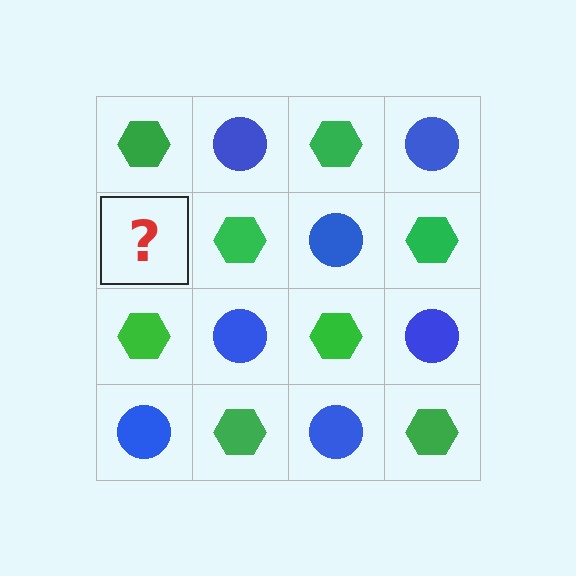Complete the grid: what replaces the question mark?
The question mark should be replaced with a blue circle.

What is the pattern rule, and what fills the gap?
The rule is that it alternates green hexagon and blue circle in a checkerboard pattern. The gap should be filled with a blue circle.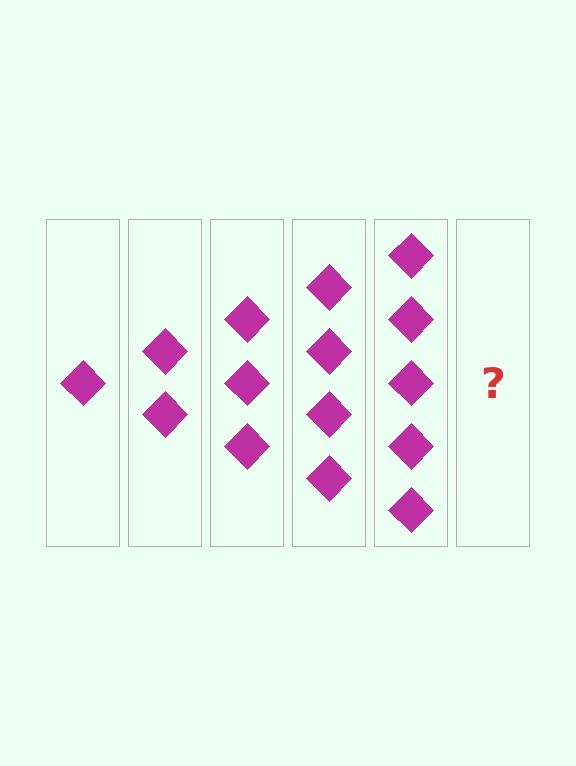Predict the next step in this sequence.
The next step is 6 diamonds.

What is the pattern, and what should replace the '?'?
The pattern is that each step adds one more diamond. The '?' should be 6 diamonds.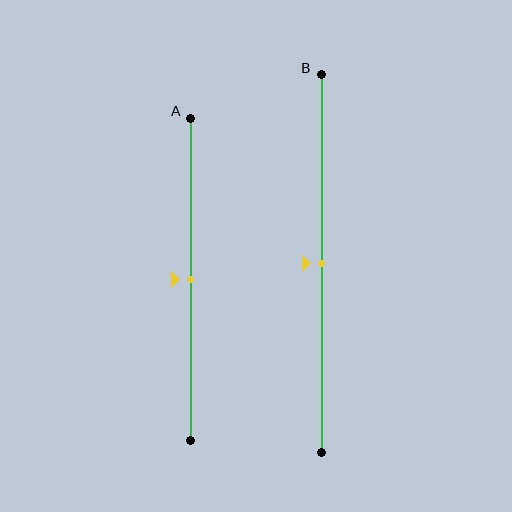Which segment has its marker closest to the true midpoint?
Segment A has its marker closest to the true midpoint.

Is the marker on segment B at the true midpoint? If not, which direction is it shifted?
Yes, the marker on segment B is at the true midpoint.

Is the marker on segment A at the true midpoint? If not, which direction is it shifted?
Yes, the marker on segment A is at the true midpoint.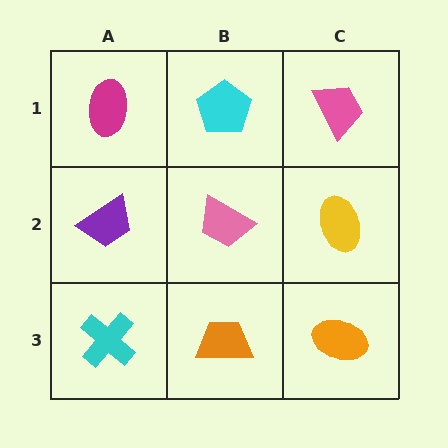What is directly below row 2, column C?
An orange ellipse.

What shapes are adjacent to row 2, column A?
A magenta ellipse (row 1, column A), a cyan cross (row 3, column A), a pink trapezoid (row 2, column B).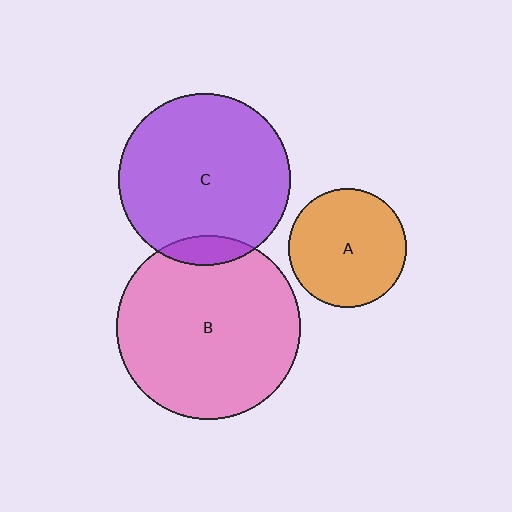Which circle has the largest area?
Circle B (pink).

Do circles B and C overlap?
Yes.